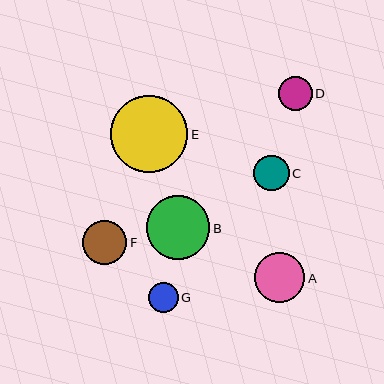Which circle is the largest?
Circle E is the largest with a size of approximately 77 pixels.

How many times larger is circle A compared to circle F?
Circle A is approximately 1.1 times the size of circle F.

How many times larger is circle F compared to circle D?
Circle F is approximately 1.3 times the size of circle D.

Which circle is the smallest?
Circle G is the smallest with a size of approximately 30 pixels.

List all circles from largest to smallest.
From largest to smallest: E, B, A, F, C, D, G.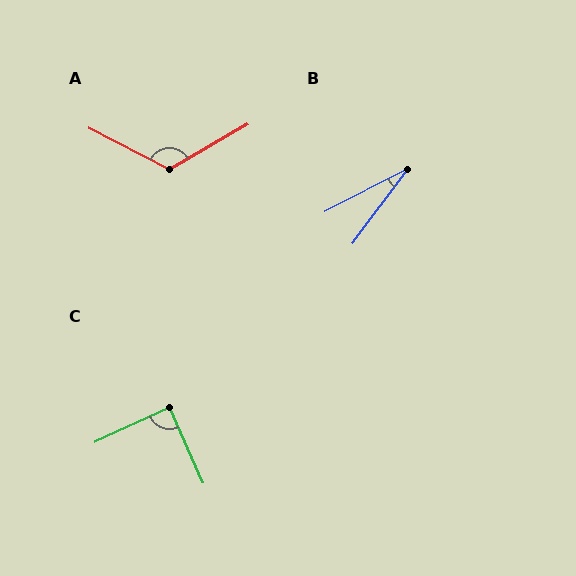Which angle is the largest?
A, at approximately 123 degrees.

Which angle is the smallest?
B, at approximately 26 degrees.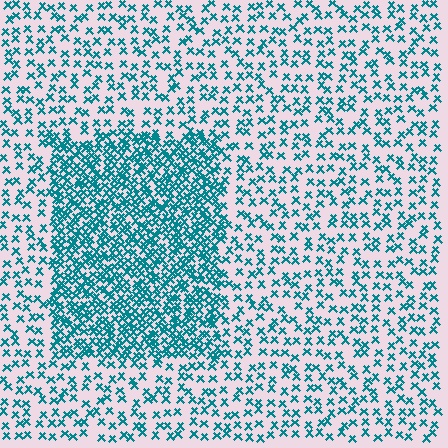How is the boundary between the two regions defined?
The boundary is defined by a change in element density (approximately 2.5x ratio). All elements are the same color, size, and shape.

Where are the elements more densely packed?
The elements are more densely packed inside the rectangle boundary.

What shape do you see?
I see a rectangle.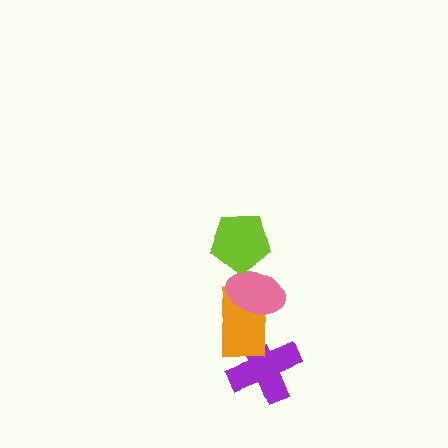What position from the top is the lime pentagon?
The lime pentagon is 1st from the top.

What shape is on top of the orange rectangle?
The pink ellipse is on top of the orange rectangle.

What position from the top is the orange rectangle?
The orange rectangle is 3rd from the top.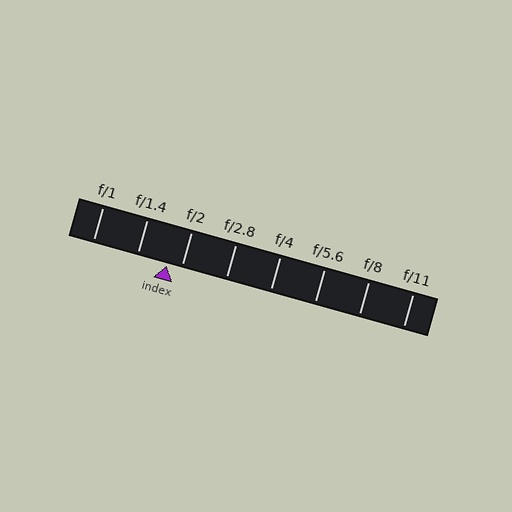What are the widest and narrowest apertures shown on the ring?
The widest aperture shown is f/1 and the narrowest is f/11.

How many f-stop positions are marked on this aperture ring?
There are 8 f-stop positions marked.